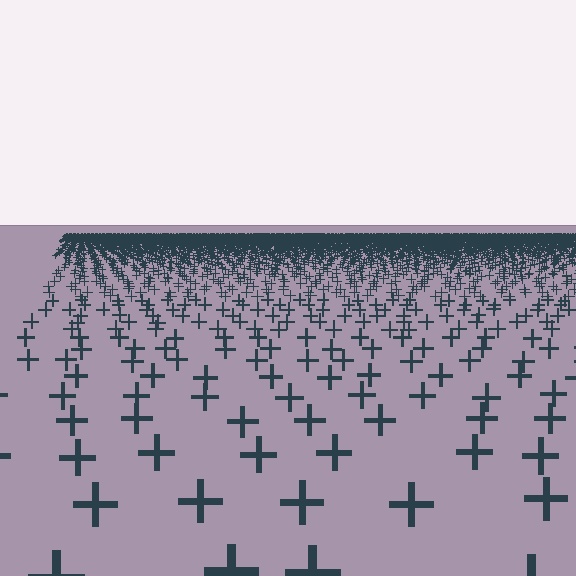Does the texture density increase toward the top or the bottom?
Density increases toward the top.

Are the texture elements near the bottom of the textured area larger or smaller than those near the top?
Larger. Near the bottom, elements are closer to the viewer and appear at a bigger on-screen size.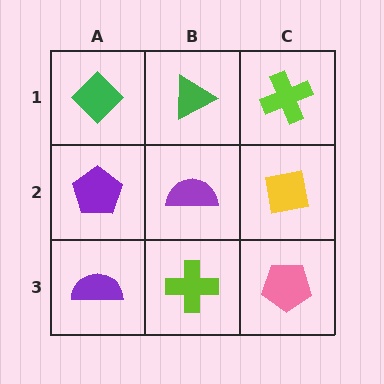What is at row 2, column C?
A yellow square.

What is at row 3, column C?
A pink pentagon.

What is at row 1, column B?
A green triangle.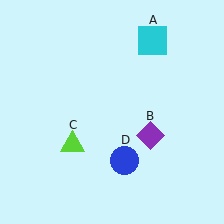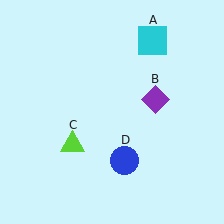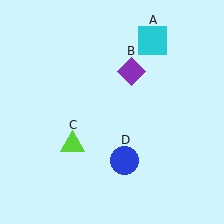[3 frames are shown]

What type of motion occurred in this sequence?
The purple diamond (object B) rotated counterclockwise around the center of the scene.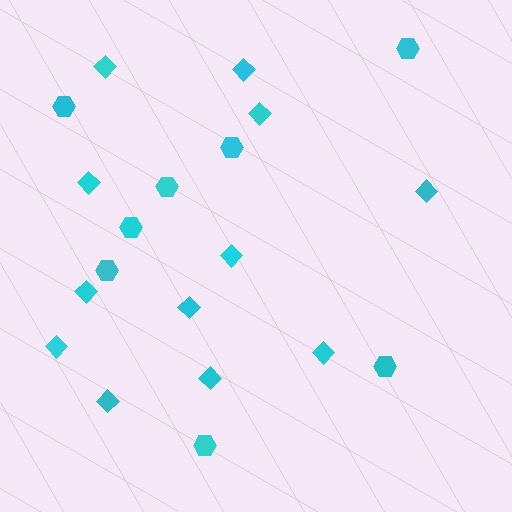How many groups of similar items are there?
There are 2 groups: one group of diamonds (12) and one group of hexagons (8).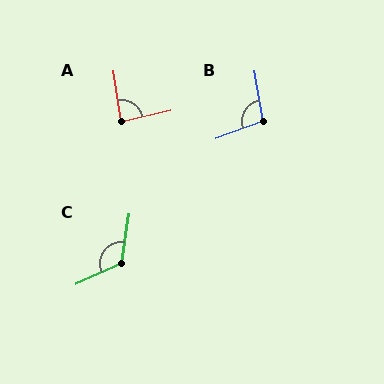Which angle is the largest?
C, at approximately 123 degrees.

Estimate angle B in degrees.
Approximately 100 degrees.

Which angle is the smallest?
A, at approximately 85 degrees.